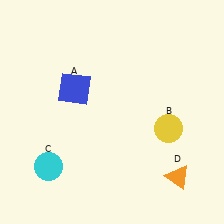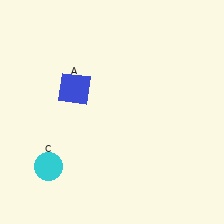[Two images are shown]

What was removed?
The yellow circle (B), the orange triangle (D) were removed in Image 2.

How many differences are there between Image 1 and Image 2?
There are 2 differences between the two images.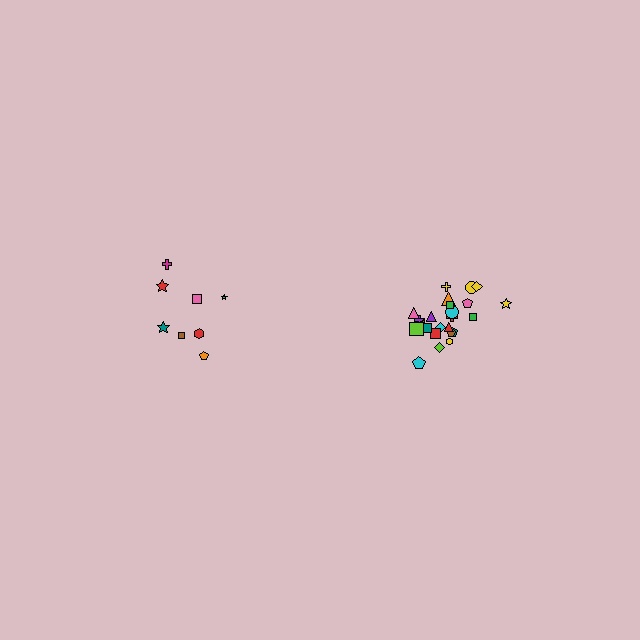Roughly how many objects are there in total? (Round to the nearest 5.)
Roughly 35 objects in total.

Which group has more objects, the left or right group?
The right group.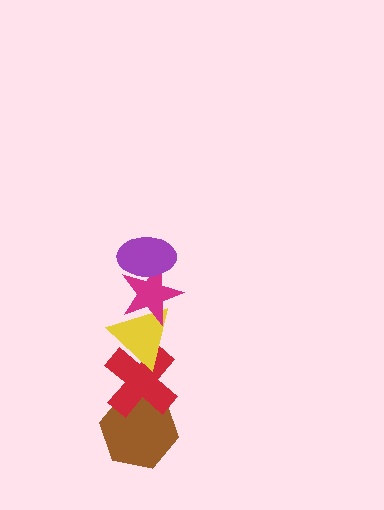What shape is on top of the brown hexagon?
The red cross is on top of the brown hexagon.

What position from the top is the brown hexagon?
The brown hexagon is 5th from the top.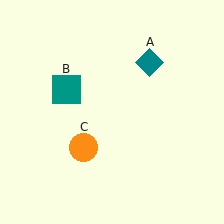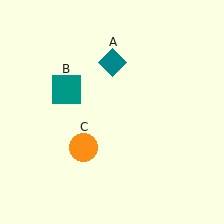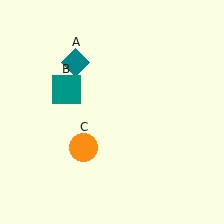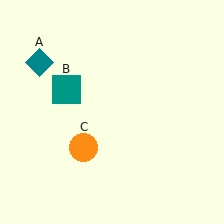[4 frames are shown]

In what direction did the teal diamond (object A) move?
The teal diamond (object A) moved left.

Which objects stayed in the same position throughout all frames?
Teal square (object B) and orange circle (object C) remained stationary.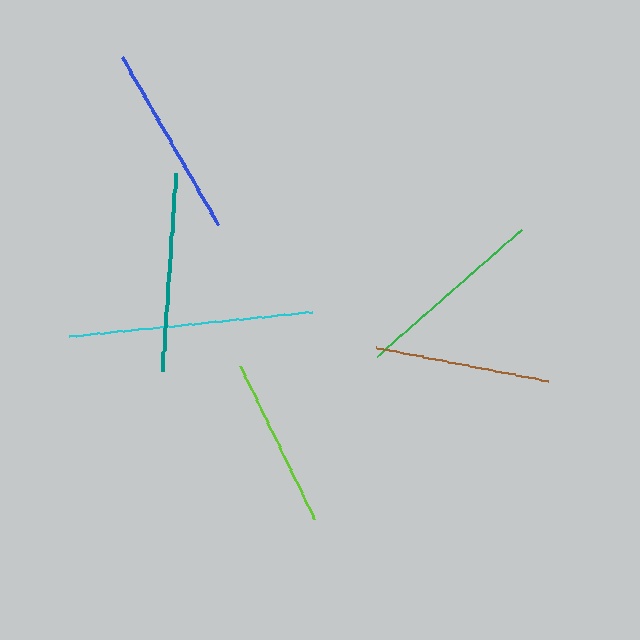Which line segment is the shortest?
The lime line is the shortest at approximately 171 pixels.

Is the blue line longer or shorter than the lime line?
The blue line is longer than the lime line.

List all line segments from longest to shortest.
From longest to shortest: cyan, teal, blue, green, brown, lime.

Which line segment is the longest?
The cyan line is the longest at approximately 245 pixels.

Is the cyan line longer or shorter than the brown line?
The cyan line is longer than the brown line.